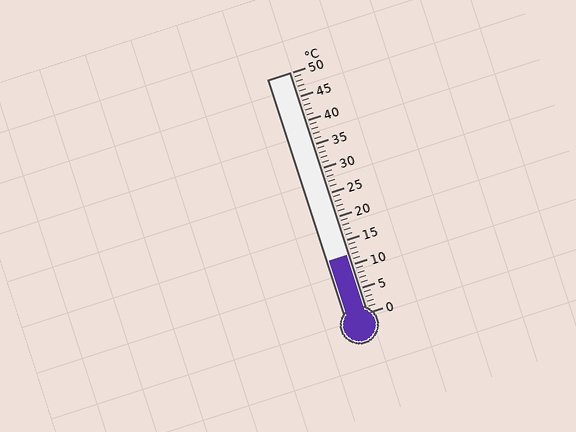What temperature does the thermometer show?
The thermometer shows approximately 12°C.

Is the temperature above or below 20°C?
The temperature is below 20°C.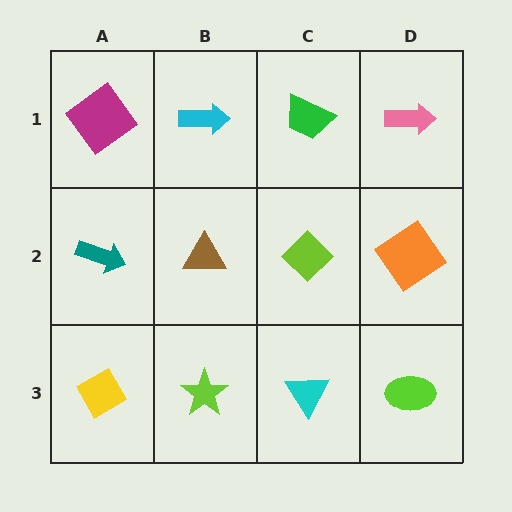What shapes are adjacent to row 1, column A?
A teal arrow (row 2, column A), a cyan arrow (row 1, column B).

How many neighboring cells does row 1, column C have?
3.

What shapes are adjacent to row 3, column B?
A brown triangle (row 2, column B), a yellow diamond (row 3, column A), a cyan triangle (row 3, column C).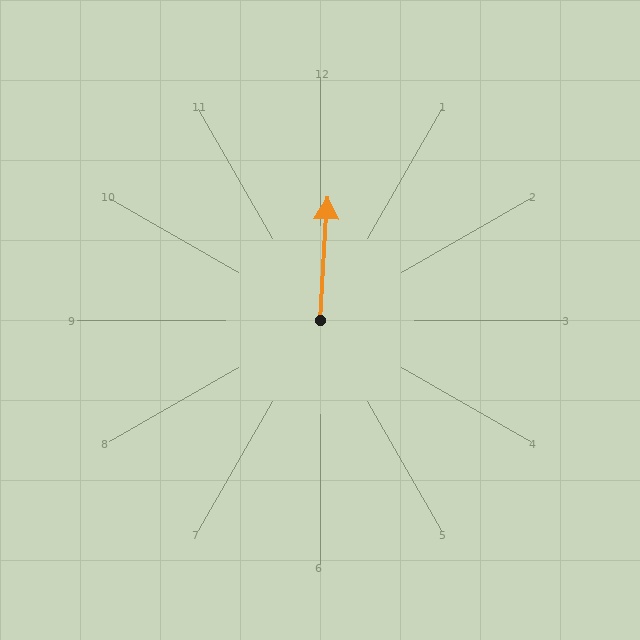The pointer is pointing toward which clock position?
Roughly 12 o'clock.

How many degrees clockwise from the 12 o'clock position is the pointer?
Approximately 3 degrees.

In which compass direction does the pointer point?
North.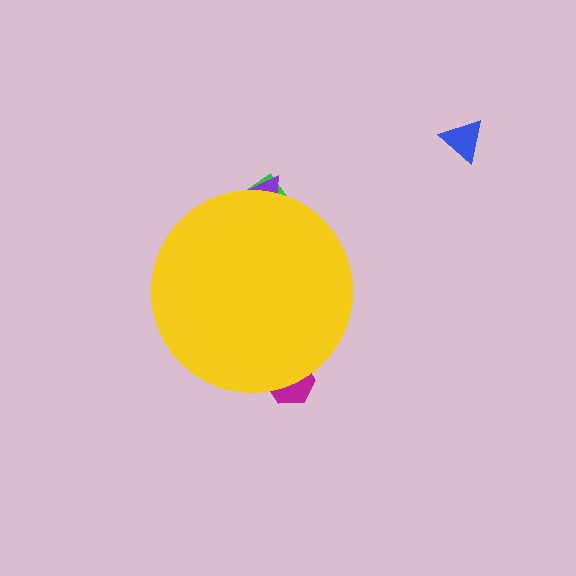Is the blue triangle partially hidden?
No, the blue triangle is fully visible.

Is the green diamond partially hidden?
Yes, the green diamond is partially hidden behind the yellow circle.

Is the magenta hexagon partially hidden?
Yes, the magenta hexagon is partially hidden behind the yellow circle.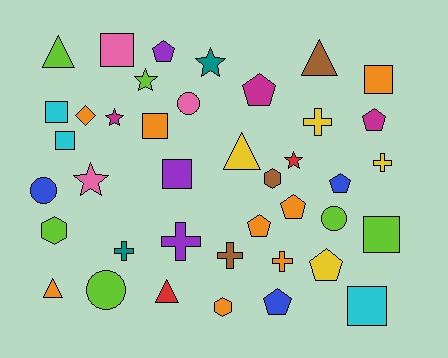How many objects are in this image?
There are 40 objects.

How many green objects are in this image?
There are no green objects.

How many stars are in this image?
There are 5 stars.